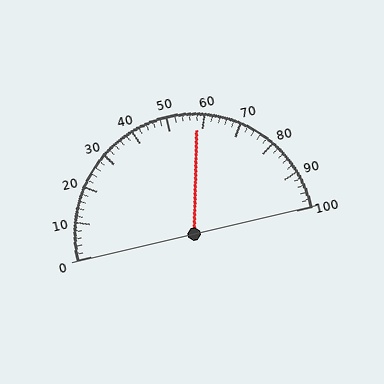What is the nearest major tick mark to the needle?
The nearest major tick mark is 60.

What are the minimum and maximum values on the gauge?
The gauge ranges from 0 to 100.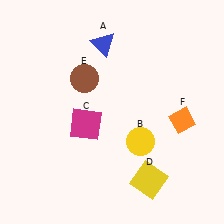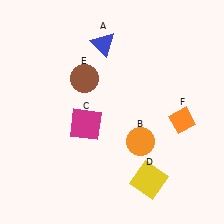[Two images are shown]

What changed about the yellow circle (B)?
In Image 1, B is yellow. In Image 2, it changed to orange.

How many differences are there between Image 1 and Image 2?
There is 1 difference between the two images.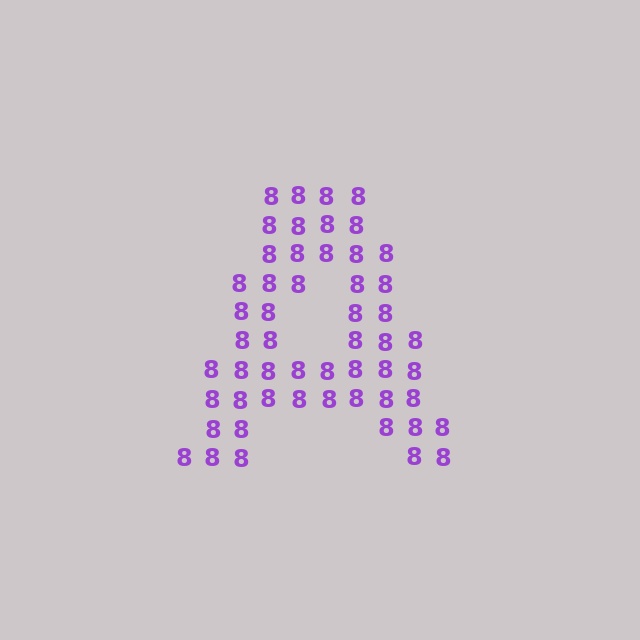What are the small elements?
The small elements are digit 8's.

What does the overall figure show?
The overall figure shows the letter A.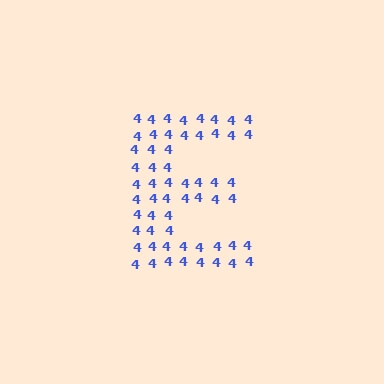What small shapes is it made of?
It is made of small digit 4's.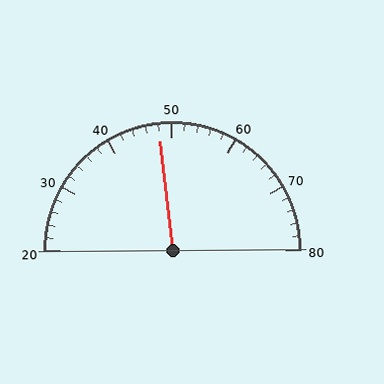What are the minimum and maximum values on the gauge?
The gauge ranges from 20 to 80.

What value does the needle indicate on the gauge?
The needle indicates approximately 48.